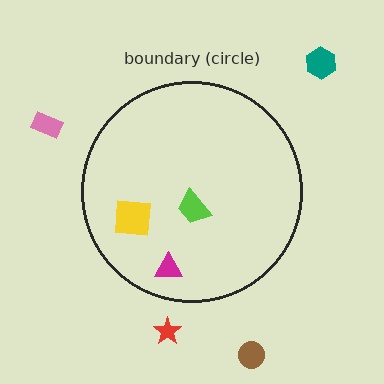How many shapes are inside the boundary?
3 inside, 4 outside.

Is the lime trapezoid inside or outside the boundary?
Inside.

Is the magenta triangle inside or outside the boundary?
Inside.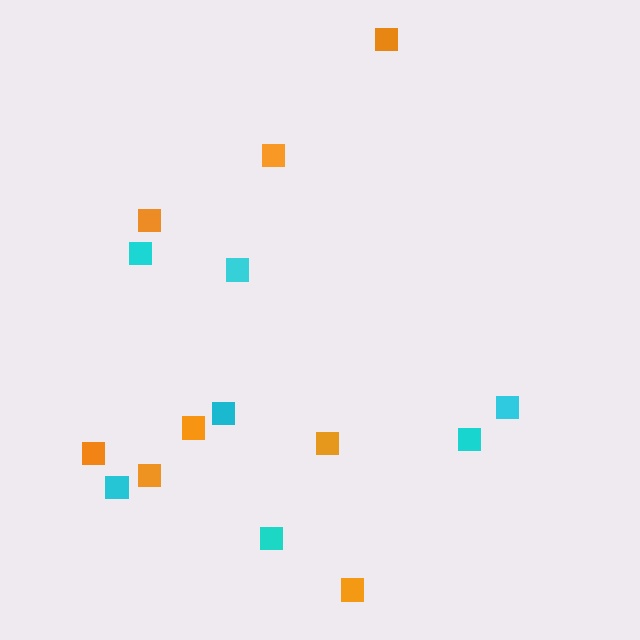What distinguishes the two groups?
There are 2 groups: one group of cyan squares (7) and one group of orange squares (8).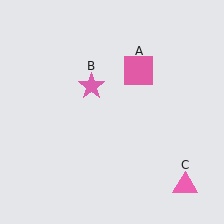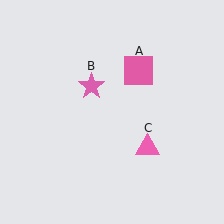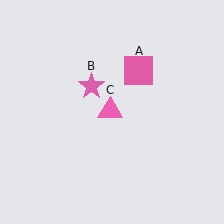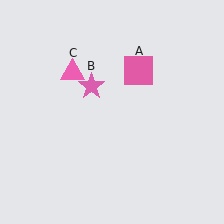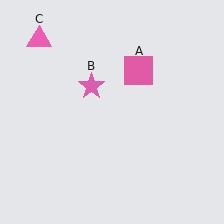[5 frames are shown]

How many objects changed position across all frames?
1 object changed position: pink triangle (object C).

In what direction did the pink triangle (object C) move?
The pink triangle (object C) moved up and to the left.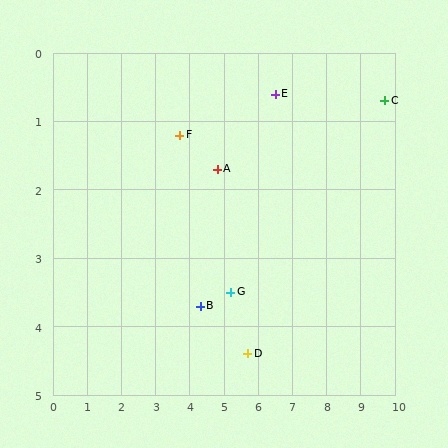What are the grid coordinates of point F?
Point F is at approximately (3.7, 1.2).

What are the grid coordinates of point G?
Point G is at approximately (5.2, 3.5).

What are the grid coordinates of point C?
Point C is at approximately (9.7, 0.7).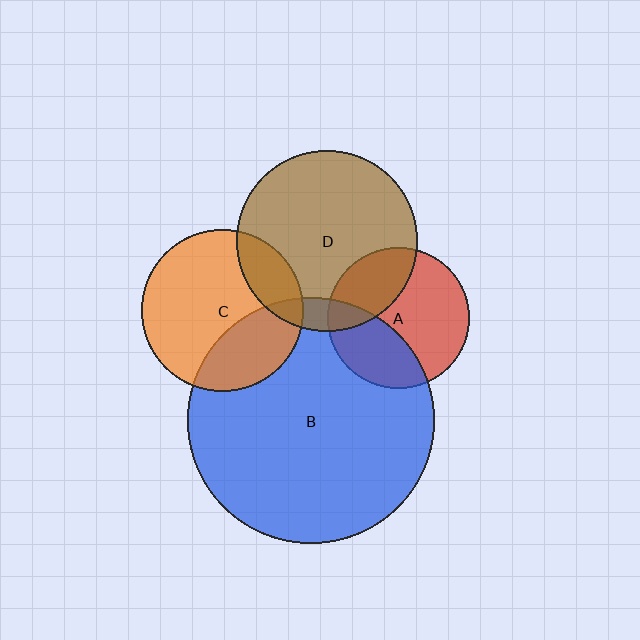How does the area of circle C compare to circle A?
Approximately 1.3 times.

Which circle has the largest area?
Circle B (blue).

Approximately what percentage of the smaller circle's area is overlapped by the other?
Approximately 10%.